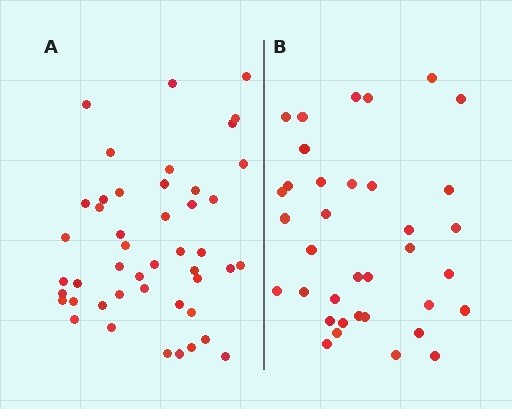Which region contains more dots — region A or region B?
Region A (the left region) has more dots.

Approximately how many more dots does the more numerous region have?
Region A has roughly 10 or so more dots than region B.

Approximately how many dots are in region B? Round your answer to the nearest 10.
About 40 dots. (The exact count is 36, which rounds to 40.)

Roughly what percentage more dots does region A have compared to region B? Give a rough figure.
About 30% more.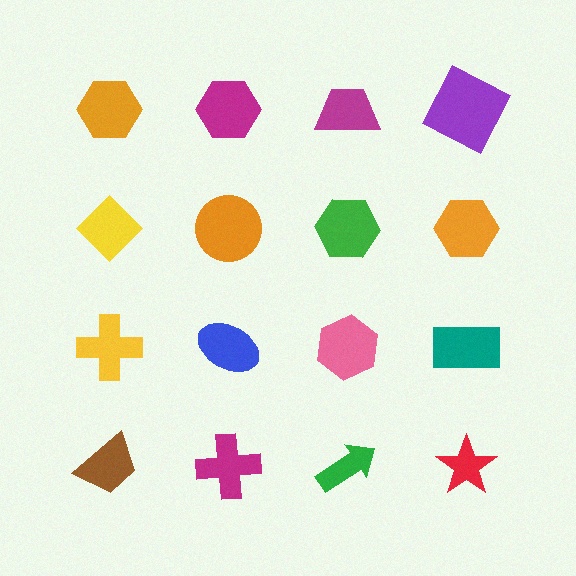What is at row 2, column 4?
An orange hexagon.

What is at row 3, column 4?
A teal rectangle.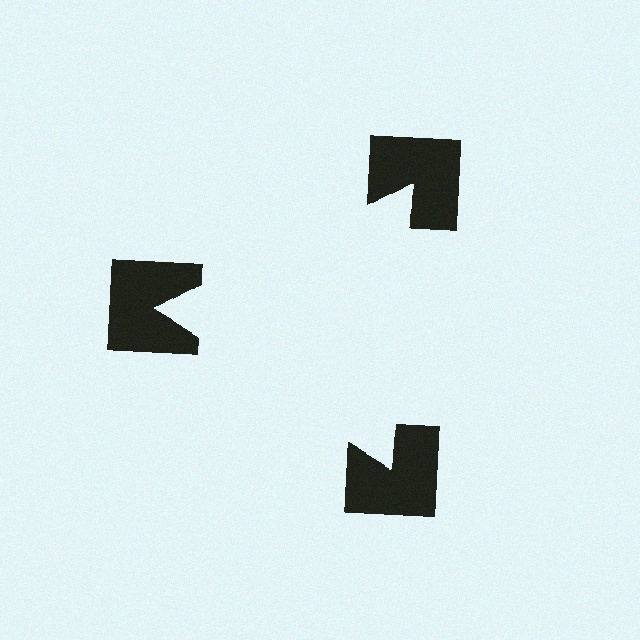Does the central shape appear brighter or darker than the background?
It typically appears slightly brighter than the background, even though no actual brightness change is drawn.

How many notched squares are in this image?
There are 3 — one at each vertex of the illusory triangle.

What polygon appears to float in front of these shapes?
An illusory triangle — its edges are inferred from the aligned wedge cuts in the notched squares, not physically drawn.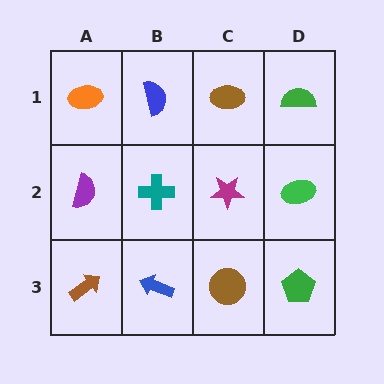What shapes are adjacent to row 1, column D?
A green ellipse (row 2, column D), a brown ellipse (row 1, column C).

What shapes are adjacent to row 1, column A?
A purple semicircle (row 2, column A), a blue semicircle (row 1, column B).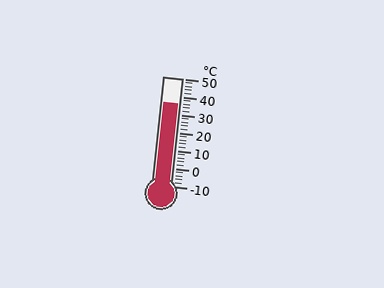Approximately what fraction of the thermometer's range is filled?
The thermometer is filled to approximately 75% of its range.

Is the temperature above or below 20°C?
The temperature is above 20°C.